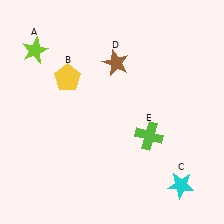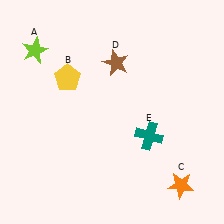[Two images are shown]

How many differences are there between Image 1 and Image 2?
There are 2 differences between the two images.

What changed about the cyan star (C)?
In Image 1, C is cyan. In Image 2, it changed to orange.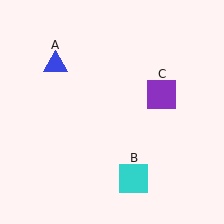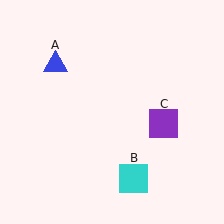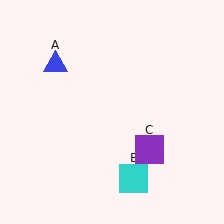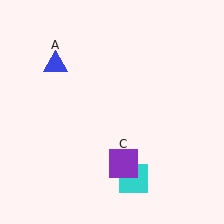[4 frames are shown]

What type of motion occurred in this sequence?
The purple square (object C) rotated clockwise around the center of the scene.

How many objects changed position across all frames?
1 object changed position: purple square (object C).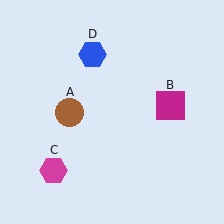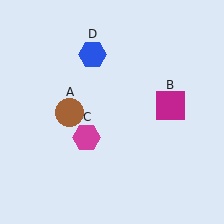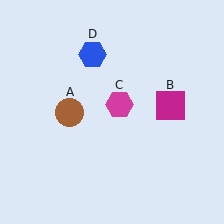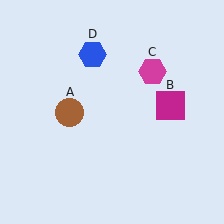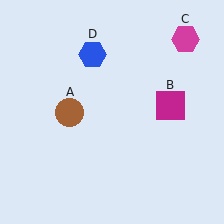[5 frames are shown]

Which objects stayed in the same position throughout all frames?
Brown circle (object A) and magenta square (object B) and blue hexagon (object D) remained stationary.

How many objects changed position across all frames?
1 object changed position: magenta hexagon (object C).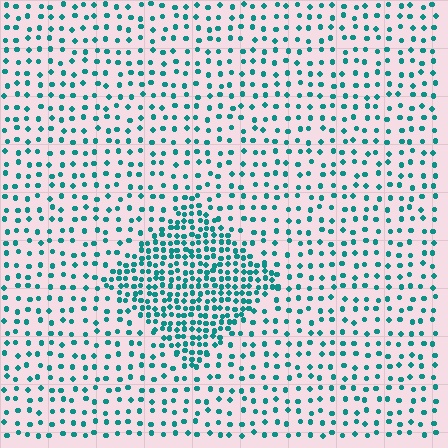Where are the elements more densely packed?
The elements are more densely packed inside the diamond boundary.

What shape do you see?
I see a diamond.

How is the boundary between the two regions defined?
The boundary is defined by a change in element density (approximately 2.4x ratio). All elements are the same color, size, and shape.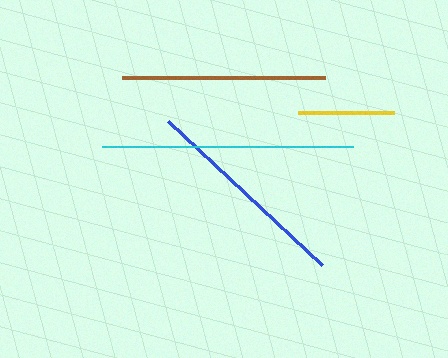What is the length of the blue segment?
The blue segment is approximately 210 pixels long.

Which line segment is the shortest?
The yellow line is the shortest at approximately 97 pixels.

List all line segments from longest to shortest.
From longest to shortest: cyan, blue, brown, yellow.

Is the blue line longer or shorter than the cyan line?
The cyan line is longer than the blue line.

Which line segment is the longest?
The cyan line is the longest at approximately 251 pixels.